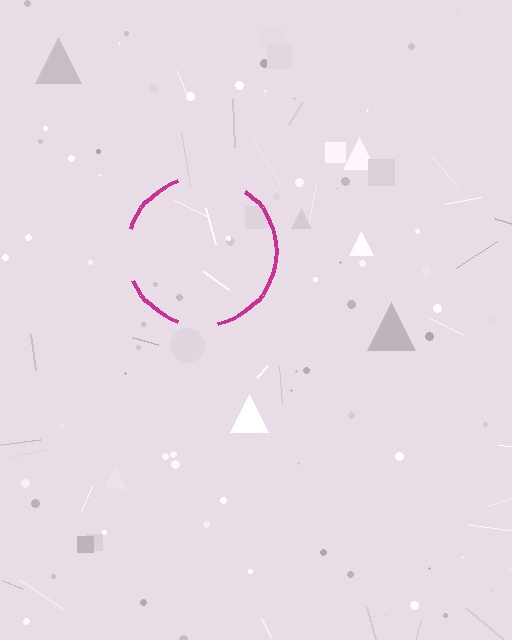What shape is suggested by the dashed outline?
The dashed outline suggests a circle.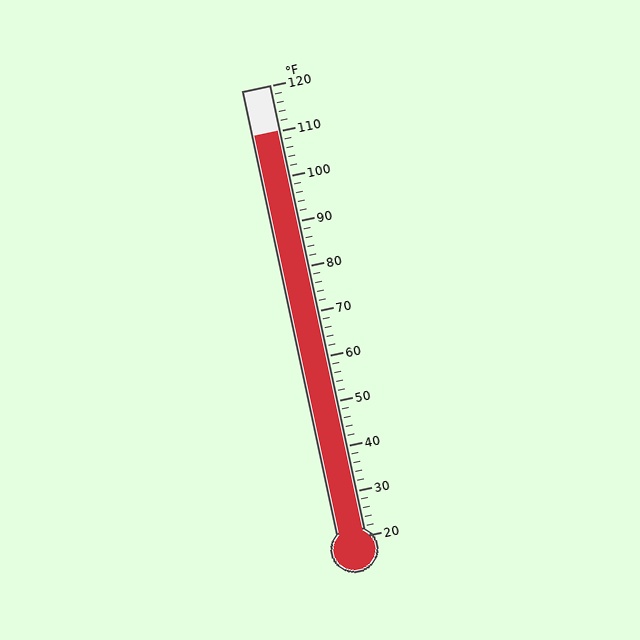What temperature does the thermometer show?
The thermometer shows approximately 110°F.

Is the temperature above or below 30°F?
The temperature is above 30°F.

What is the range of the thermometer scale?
The thermometer scale ranges from 20°F to 120°F.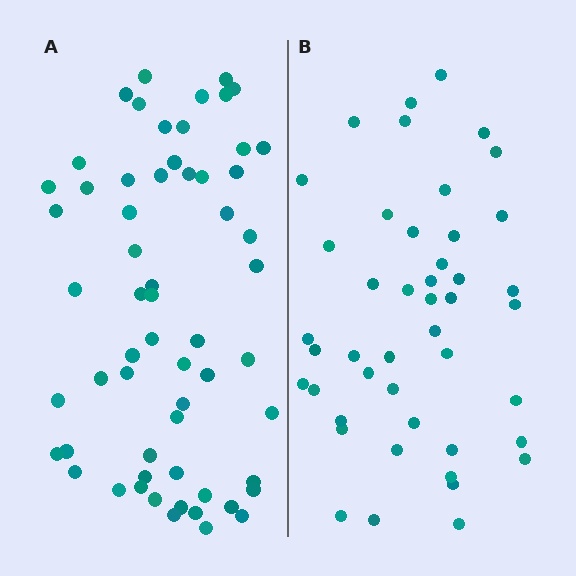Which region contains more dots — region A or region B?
Region A (the left region) has more dots.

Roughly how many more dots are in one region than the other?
Region A has approximately 15 more dots than region B.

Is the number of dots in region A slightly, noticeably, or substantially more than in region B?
Region A has noticeably more, but not dramatically so. The ratio is roughly 1.3 to 1.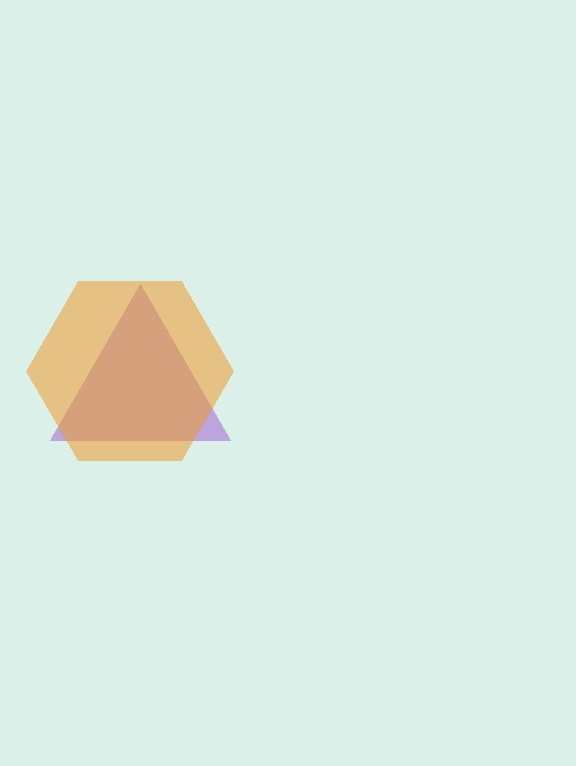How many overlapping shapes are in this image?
There are 2 overlapping shapes in the image.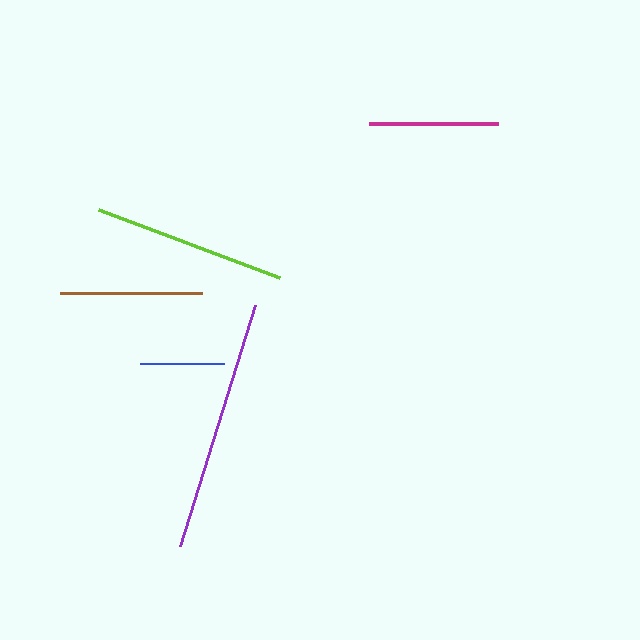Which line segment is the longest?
The purple line is the longest at approximately 253 pixels.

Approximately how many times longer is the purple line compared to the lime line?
The purple line is approximately 1.3 times the length of the lime line.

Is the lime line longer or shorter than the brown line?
The lime line is longer than the brown line.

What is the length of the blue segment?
The blue segment is approximately 84 pixels long.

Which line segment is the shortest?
The blue line is the shortest at approximately 84 pixels.